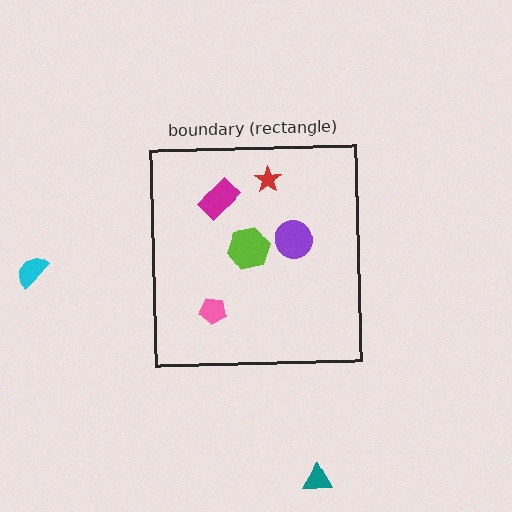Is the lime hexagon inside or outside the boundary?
Inside.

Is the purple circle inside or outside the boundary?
Inside.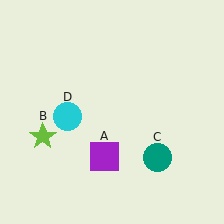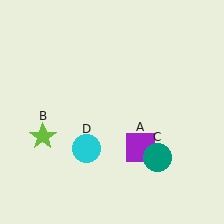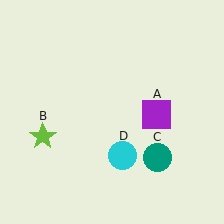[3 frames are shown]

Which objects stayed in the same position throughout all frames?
Lime star (object B) and teal circle (object C) remained stationary.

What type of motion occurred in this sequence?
The purple square (object A), cyan circle (object D) rotated counterclockwise around the center of the scene.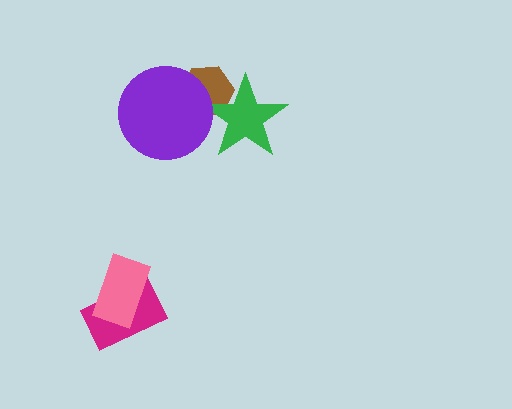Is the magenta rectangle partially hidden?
Yes, it is partially covered by another shape.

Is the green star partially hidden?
Yes, it is partially covered by another shape.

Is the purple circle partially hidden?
No, no other shape covers it.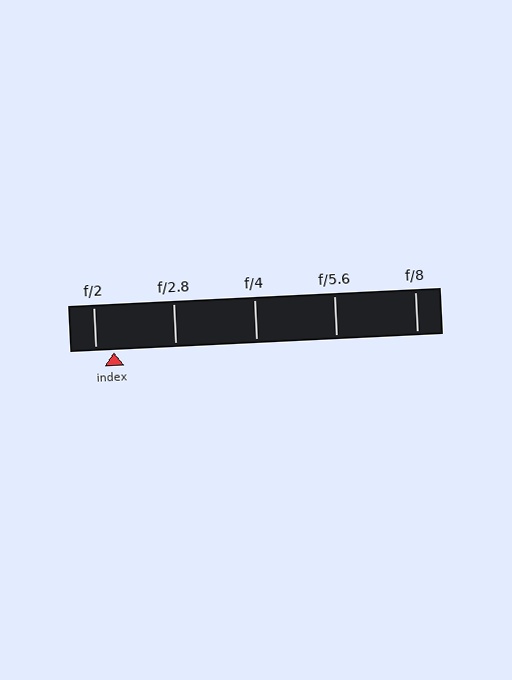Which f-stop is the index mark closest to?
The index mark is closest to f/2.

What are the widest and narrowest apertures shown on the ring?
The widest aperture shown is f/2 and the narrowest is f/8.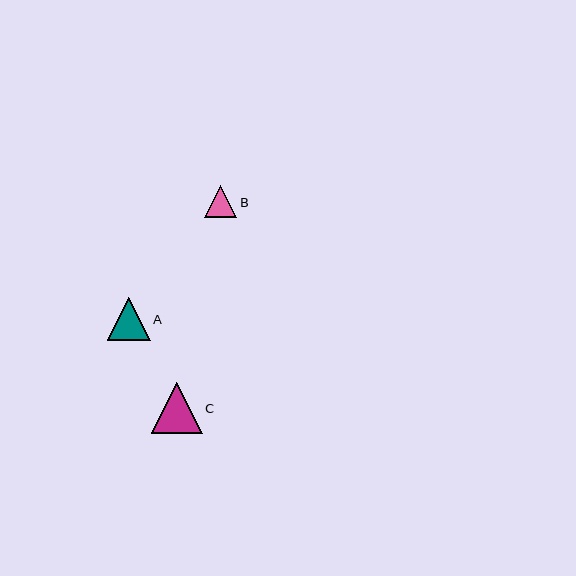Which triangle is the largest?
Triangle C is the largest with a size of approximately 51 pixels.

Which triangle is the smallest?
Triangle B is the smallest with a size of approximately 32 pixels.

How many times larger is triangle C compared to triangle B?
Triangle C is approximately 1.6 times the size of triangle B.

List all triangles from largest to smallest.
From largest to smallest: C, A, B.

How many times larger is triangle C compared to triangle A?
Triangle C is approximately 1.2 times the size of triangle A.